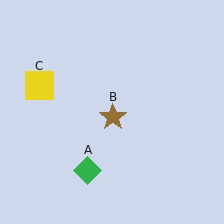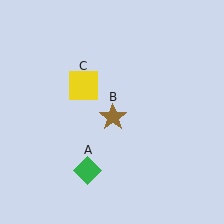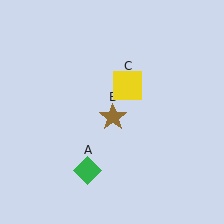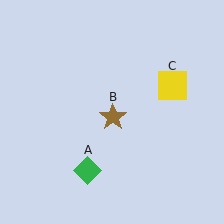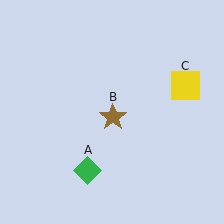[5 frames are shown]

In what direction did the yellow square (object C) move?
The yellow square (object C) moved right.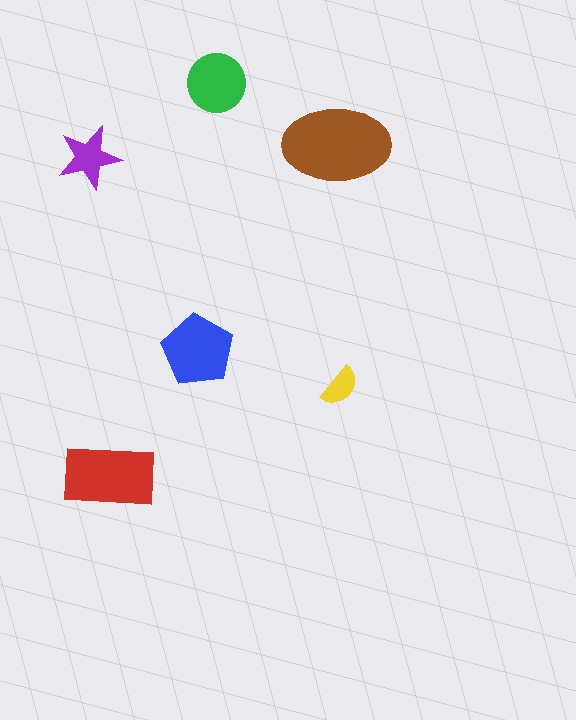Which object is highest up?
The green circle is topmost.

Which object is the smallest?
The yellow semicircle.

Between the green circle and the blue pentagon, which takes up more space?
The blue pentagon.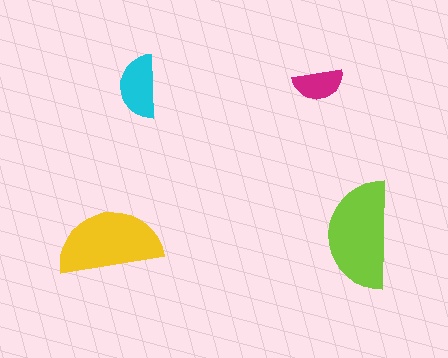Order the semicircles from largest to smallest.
the lime one, the yellow one, the cyan one, the magenta one.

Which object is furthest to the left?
The yellow semicircle is leftmost.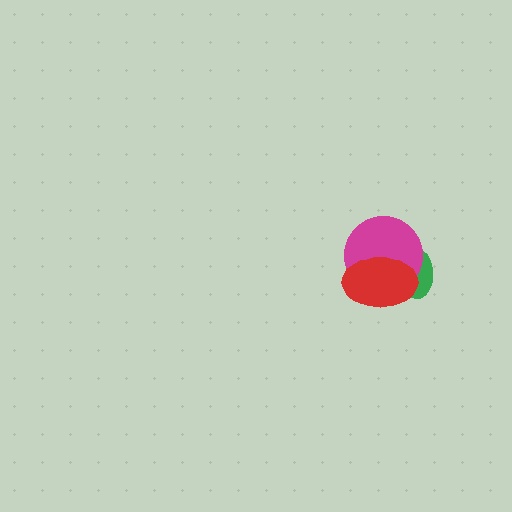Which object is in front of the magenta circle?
The red ellipse is in front of the magenta circle.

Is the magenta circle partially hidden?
Yes, it is partially covered by another shape.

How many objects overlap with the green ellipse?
2 objects overlap with the green ellipse.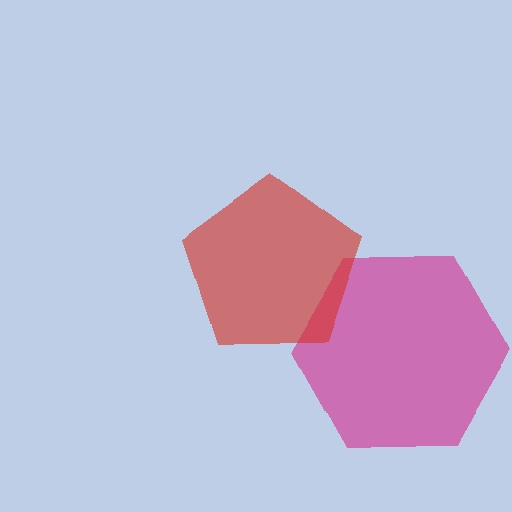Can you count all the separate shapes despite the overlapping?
Yes, there are 2 separate shapes.